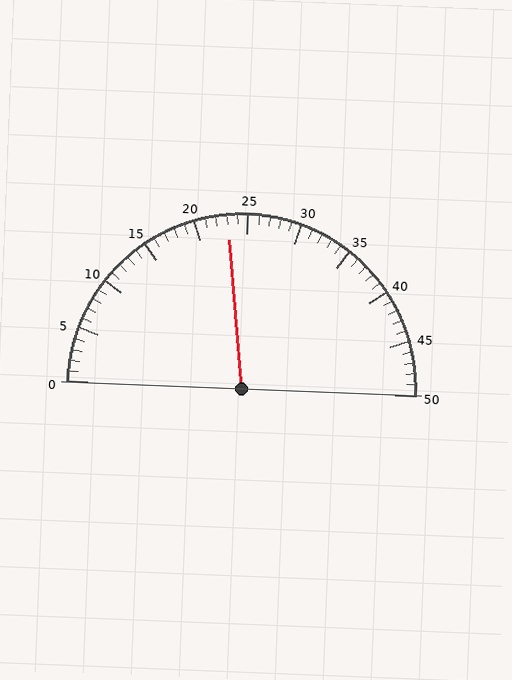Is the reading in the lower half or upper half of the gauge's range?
The reading is in the lower half of the range (0 to 50).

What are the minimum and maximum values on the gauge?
The gauge ranges from 0 to 50.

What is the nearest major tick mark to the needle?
The nearest major tick mark is 25.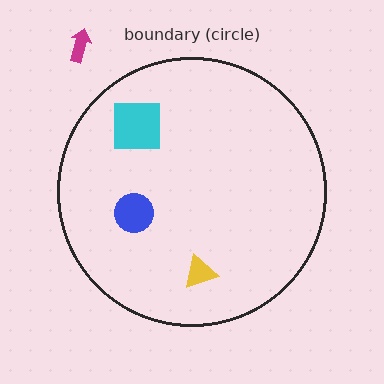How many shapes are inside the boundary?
3 inside, 1 outside.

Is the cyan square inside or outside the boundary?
Inside.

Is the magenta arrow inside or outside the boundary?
Outside.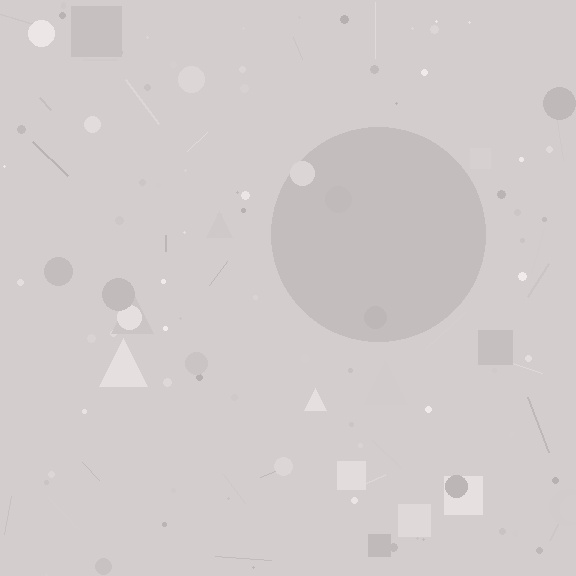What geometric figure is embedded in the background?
A circle is embedded in the background.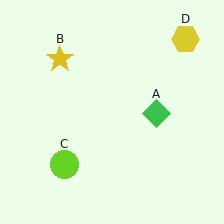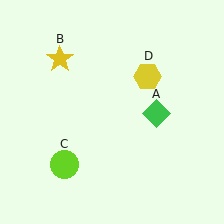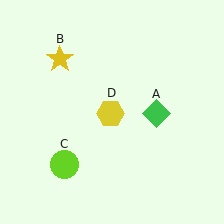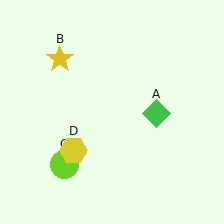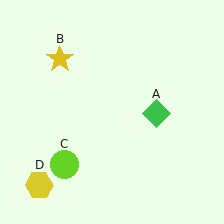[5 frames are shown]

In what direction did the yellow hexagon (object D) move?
The yellow hexagon (object D) moved down and to the left.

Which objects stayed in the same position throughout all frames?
Green diamond (object A) and yellow star (object B) and lime circle (object C) remained stationary.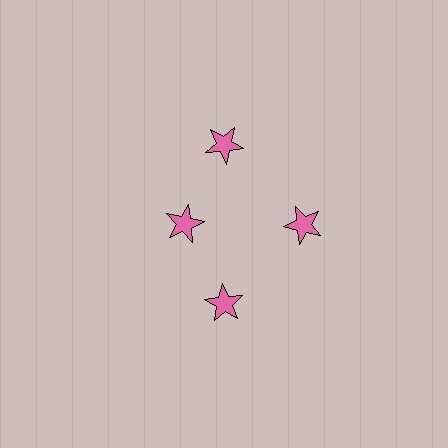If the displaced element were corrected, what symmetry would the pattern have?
It would have 4-fold rotational symmetry — the pattern would map onto itself every 90 degrees.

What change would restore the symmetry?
The symmetry would be restored by moving it outward, back onto the ring so that all 4 stars sit at equal angles and equal distance from the center.